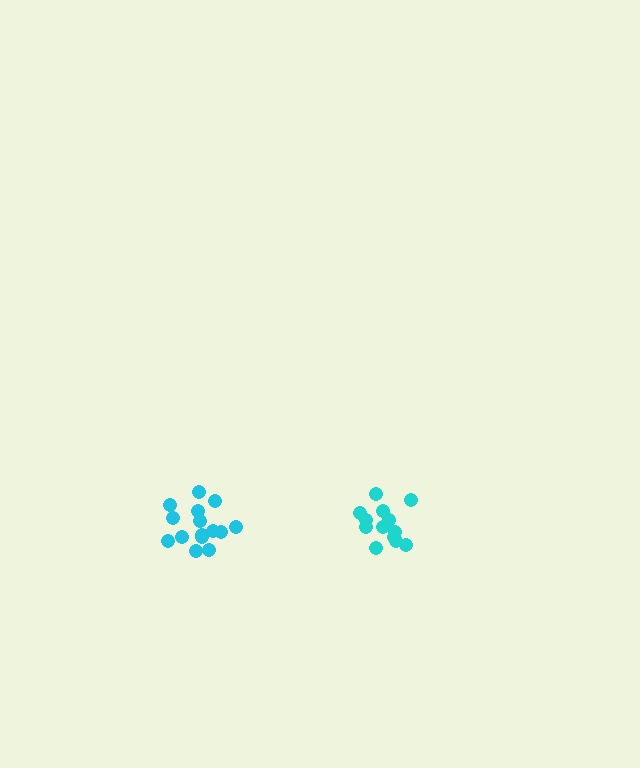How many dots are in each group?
Group 1: 13 dots, Group 2: 15 dots (28 total).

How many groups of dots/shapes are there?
There are 2 groups.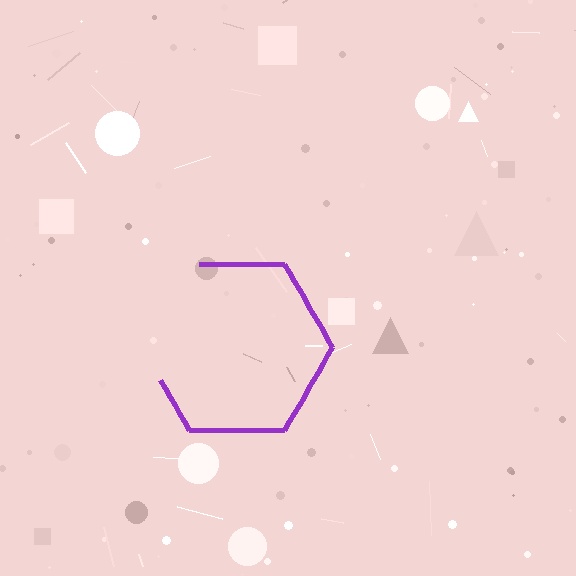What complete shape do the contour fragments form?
The contour fragments form a hexagon.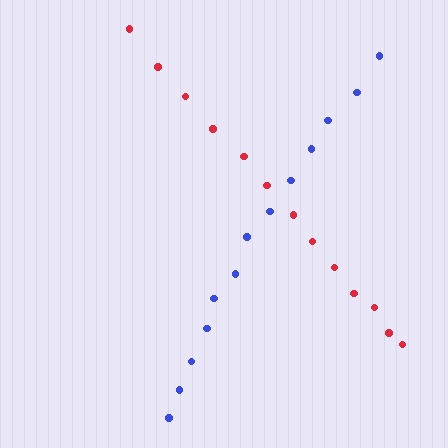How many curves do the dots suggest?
There are 2 distinct paths.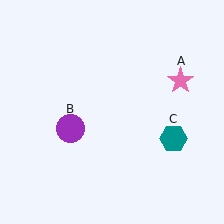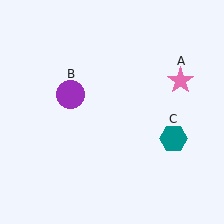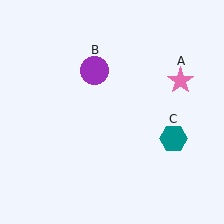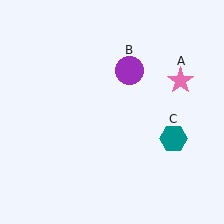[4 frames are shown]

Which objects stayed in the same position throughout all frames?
Pink star (object A) and teal hexagon (object C) remained stationary.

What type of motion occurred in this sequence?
The purple circle (object B) rotated clockwise around the center of the scene.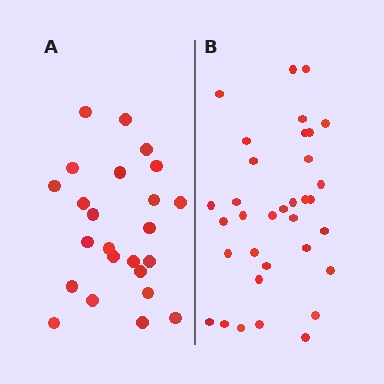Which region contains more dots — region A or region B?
Region B (the right region) has more dots.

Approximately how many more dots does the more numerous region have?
Region B has roughly 10 or so more dots than region A.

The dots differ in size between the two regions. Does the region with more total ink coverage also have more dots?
No. Region A has more total ink coverage because its dots are larger, but region B actually contains more individual dots. Total area can be misleading — the number of items is what matters here.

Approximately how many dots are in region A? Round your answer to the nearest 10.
About 20 dots. (The exact count is 24, which rounds to 20.)